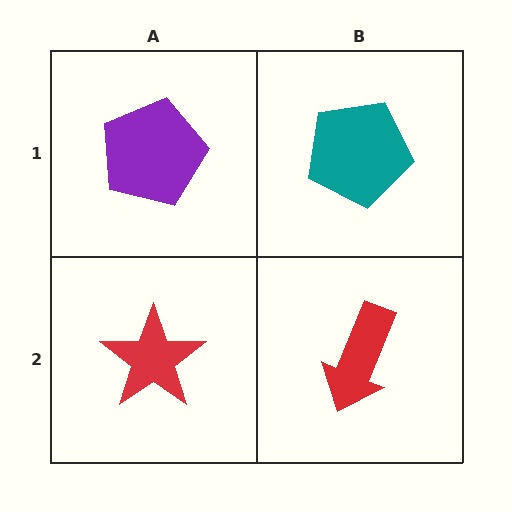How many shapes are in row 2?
2 shapes.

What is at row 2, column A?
A red star.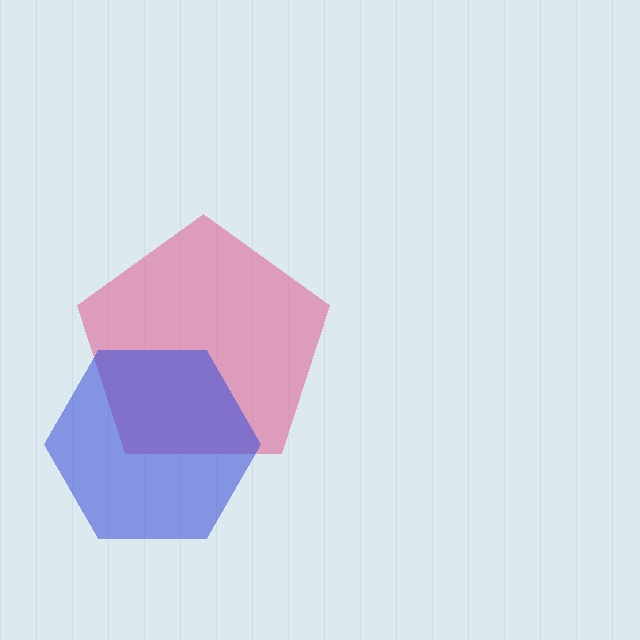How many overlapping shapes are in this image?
There are 2 overlapping shapes in the image.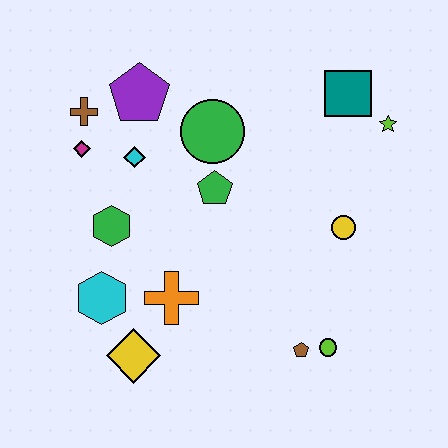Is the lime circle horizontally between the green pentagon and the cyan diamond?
No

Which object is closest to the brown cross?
The magenta diamond is closest to the brown cross.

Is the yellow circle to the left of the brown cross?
No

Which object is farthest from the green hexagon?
The lime star is farthest from the green hexagon.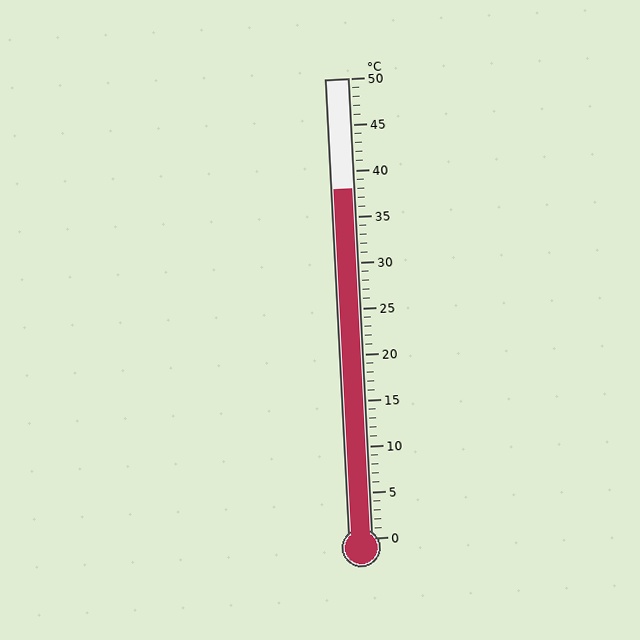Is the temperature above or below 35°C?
The temperature is above 35°C.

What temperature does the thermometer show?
The thermometer shows approximately 38°C.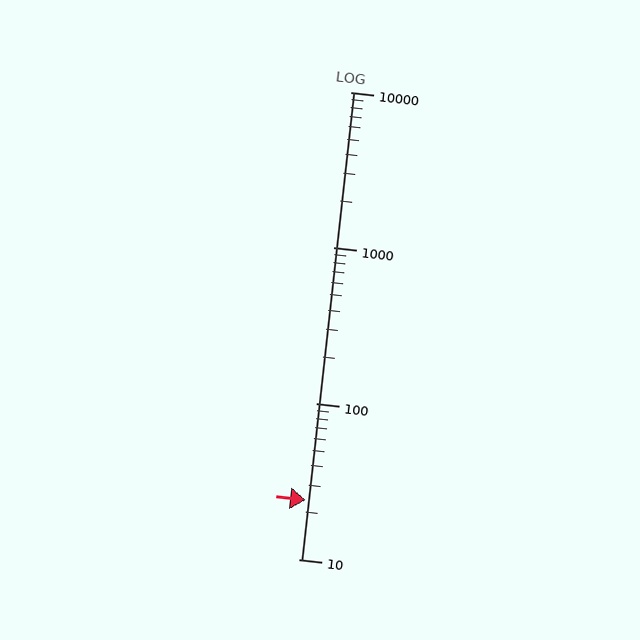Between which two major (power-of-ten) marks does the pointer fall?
The pointer is between 10 and 100.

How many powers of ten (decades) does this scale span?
The scale spans 3 decades, from 10 to 10000.